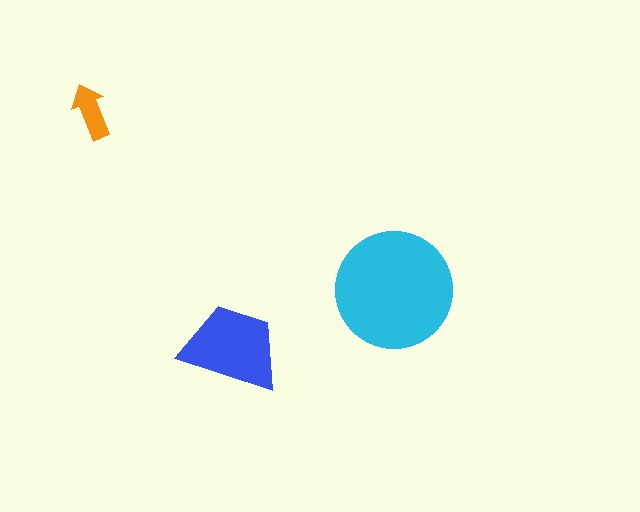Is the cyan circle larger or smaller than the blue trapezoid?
Larger.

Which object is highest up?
The orange arrow is topmost.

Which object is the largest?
The cyan circle.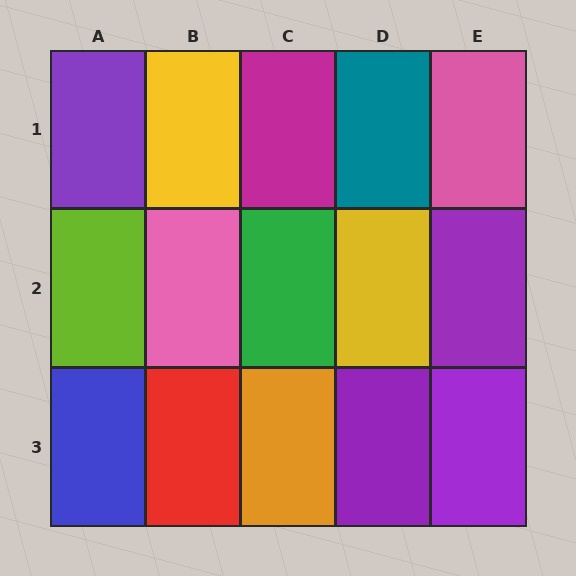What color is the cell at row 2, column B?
Pink.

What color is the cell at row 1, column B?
Yellow.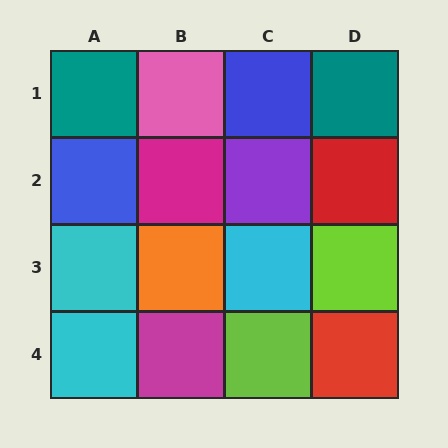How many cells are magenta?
2 cells are magenta.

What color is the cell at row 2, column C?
Purple.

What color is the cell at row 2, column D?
Red.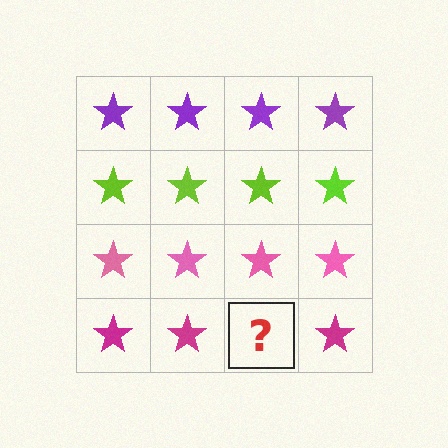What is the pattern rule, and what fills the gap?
The rule is that each row has a consistent color. The gap should be filled with a magenta star.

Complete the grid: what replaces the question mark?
The question mark should be replaced with a magenta star.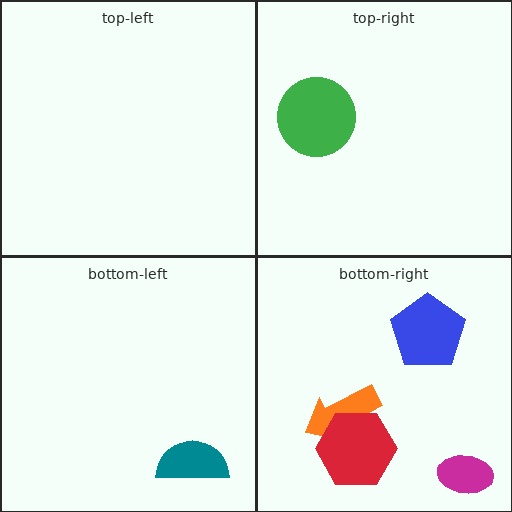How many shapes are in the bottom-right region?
4.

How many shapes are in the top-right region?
1.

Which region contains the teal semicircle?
The bottom-left region.